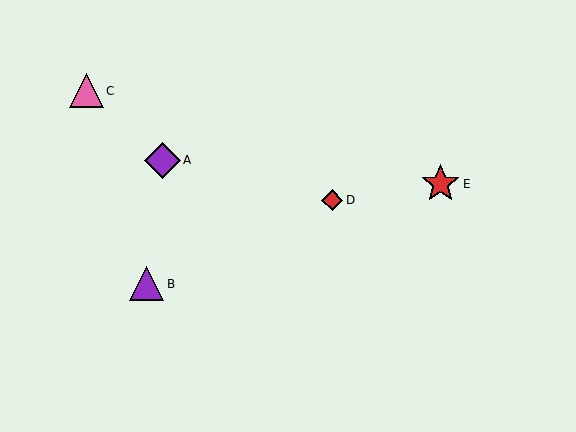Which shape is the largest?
The red star (labeled E) is the largest.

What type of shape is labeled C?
Shape C is a pink triangle.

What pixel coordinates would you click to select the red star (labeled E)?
Click at (440, 184) to select the red star E.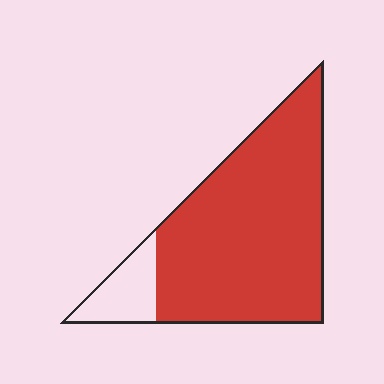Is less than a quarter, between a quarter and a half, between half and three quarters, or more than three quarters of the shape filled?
More than three quarters.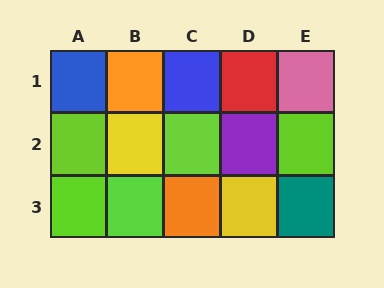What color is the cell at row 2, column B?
Yellow.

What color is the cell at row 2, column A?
Lime.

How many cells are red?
1 cell is red.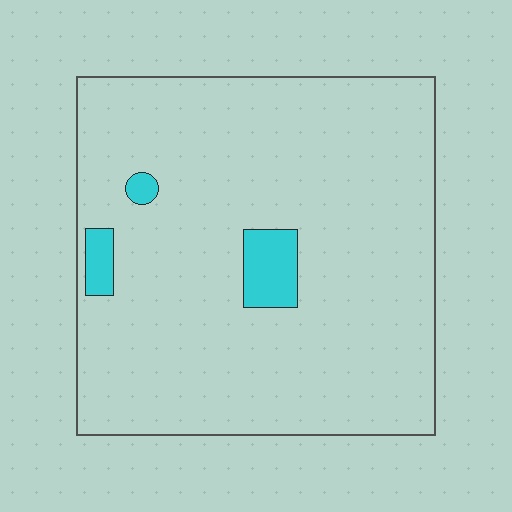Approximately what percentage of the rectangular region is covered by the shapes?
Approximately 5%.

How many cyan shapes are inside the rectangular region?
3.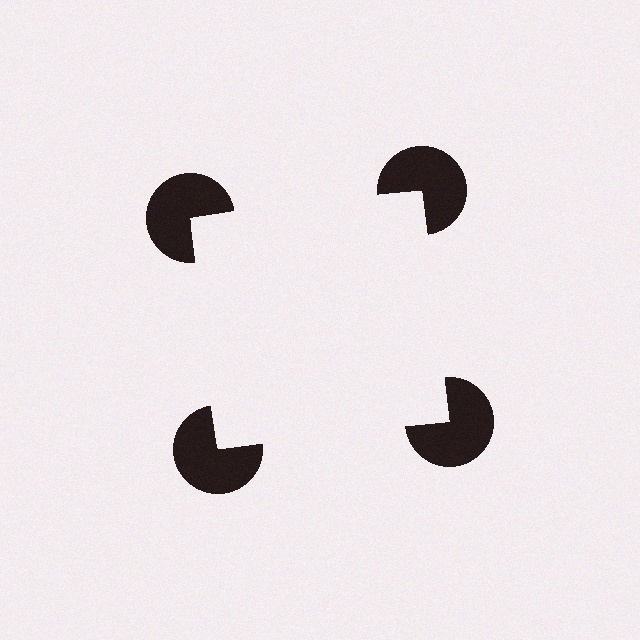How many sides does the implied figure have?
4 sides.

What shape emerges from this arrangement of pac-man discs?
An illusory square — its edges are inferred from the aligned wedge cuts in the pac-man discs, not physically drawn.